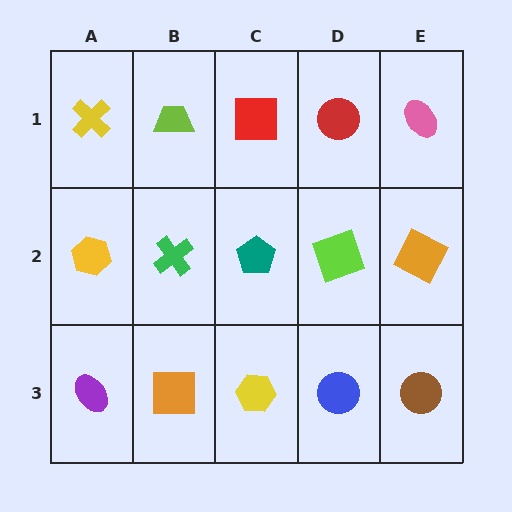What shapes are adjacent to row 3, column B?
A green cross (row 2, column B), a purple ellipse (row 3, column A), a yellow hexagon (row 3, column C).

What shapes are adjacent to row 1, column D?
A lime square (row 2, column D), a red square (row 1, column C), a pink ellipse (row 1, column E).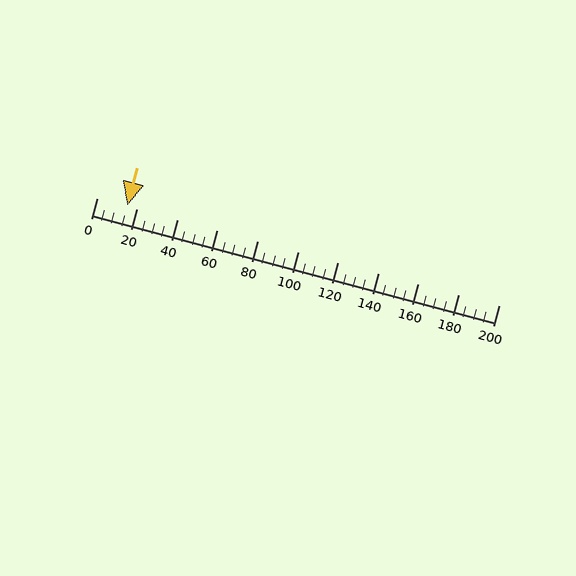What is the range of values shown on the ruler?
The ruler shows values from 0 to 200.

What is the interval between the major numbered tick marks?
The major tick marks are spaced 20 units apart.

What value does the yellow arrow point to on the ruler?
The yellow arrow points to approximately 15.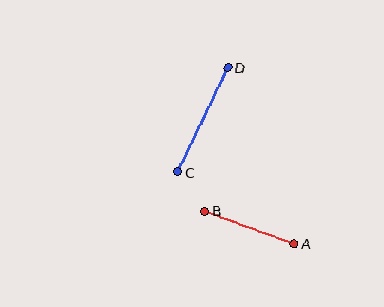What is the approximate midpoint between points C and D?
The midpoint is at approximately (203, 120) pixels.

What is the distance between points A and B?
The distance is approximately 95 pixels.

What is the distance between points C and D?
The distance is approximately 116 pixels.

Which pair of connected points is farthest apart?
Points C and D are farthest apart.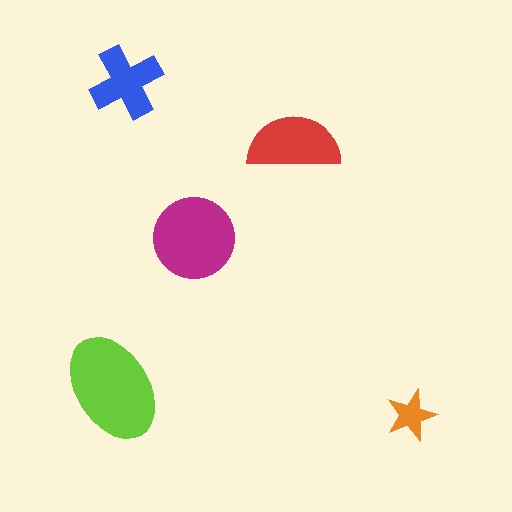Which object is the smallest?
The orange star.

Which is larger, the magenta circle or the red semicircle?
The magenta circle.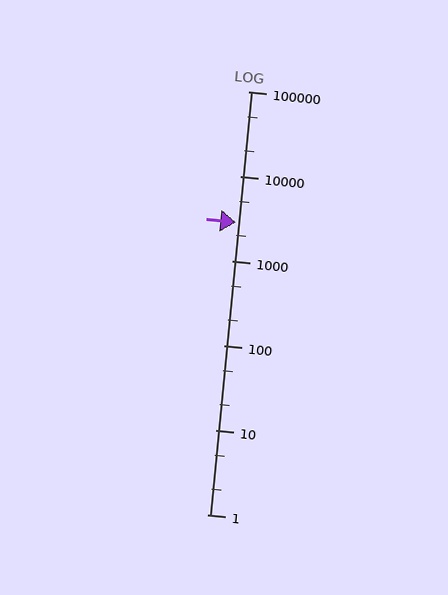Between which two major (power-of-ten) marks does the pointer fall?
The pointer is between 1000 and 10000.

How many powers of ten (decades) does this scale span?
The scale spans 5 decades, from 1 to 100000.